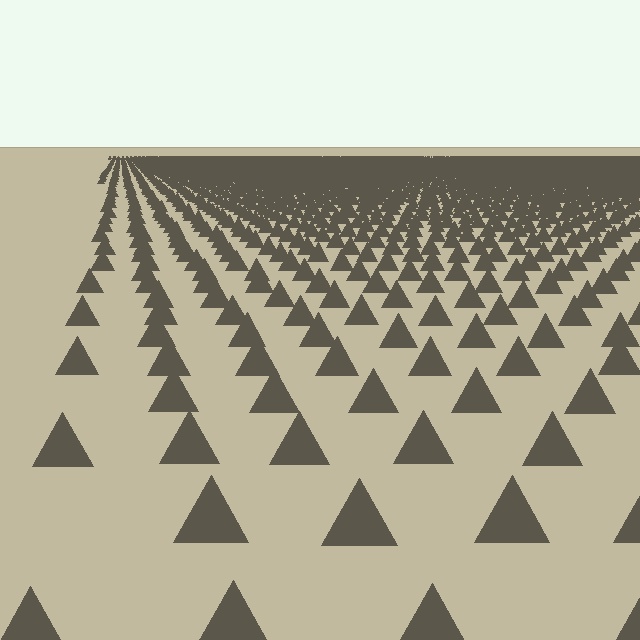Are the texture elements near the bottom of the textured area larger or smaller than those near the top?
Larger. Near the bottom, elements are closer to the viewer and appear at a bigger on-screen size.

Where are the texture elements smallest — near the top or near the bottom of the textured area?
Near the top.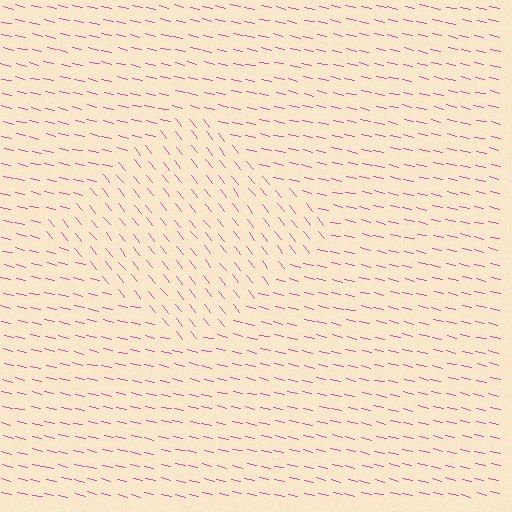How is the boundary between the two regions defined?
The boundary is defined purely by a change in line orientation (approximately 39 degrees difference). All lines are the same color and thickness.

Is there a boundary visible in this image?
Yes, there is a texture boundary formed by a change in line orientation.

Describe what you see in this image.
The image is filled with small pink line segments. A diamond region in the image has lines oriented differently from the surrounding lines, creating a visible texture boundary.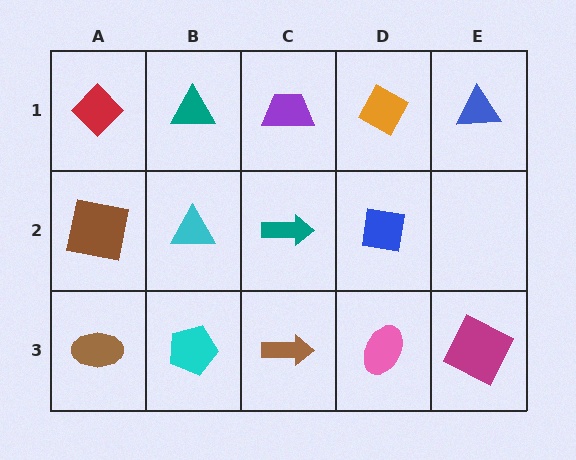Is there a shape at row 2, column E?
No, that cell is empty.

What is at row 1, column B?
A teal triangle.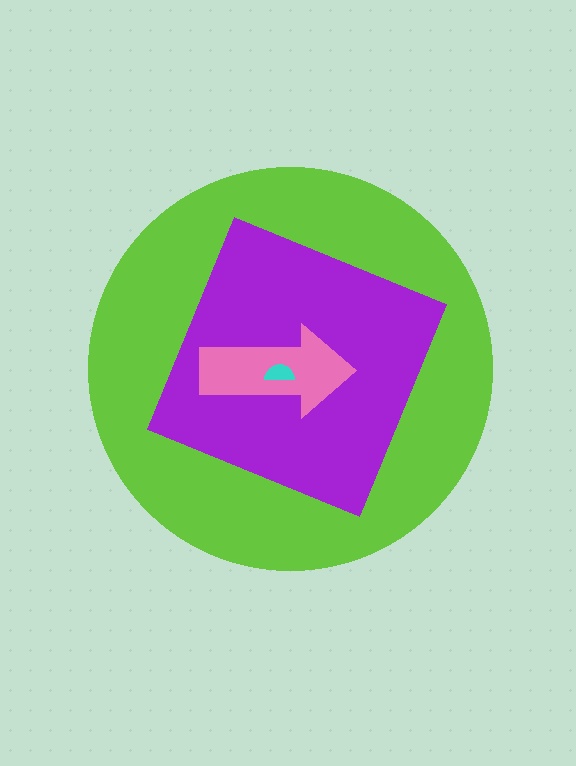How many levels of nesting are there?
4.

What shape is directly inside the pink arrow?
The cyan semicircle.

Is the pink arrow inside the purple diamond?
Yes.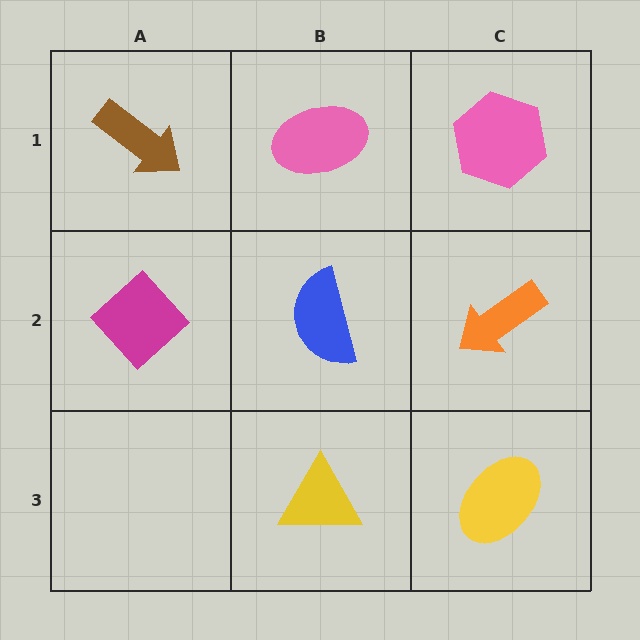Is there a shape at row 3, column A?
No, that cell is empty.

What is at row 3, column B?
A yellow triangle.